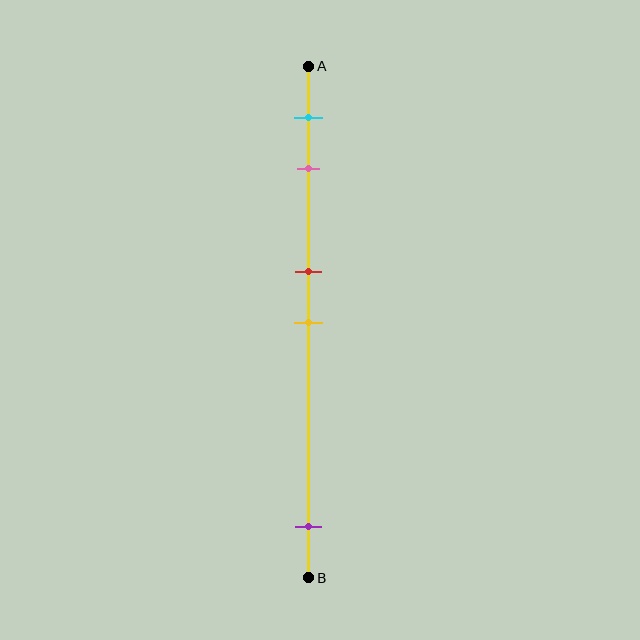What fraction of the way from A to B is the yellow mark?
The yellow mark is approximately 50% (0.5) of the way from A to B.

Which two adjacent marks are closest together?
The red and yellow marks are the closest adjacent pair.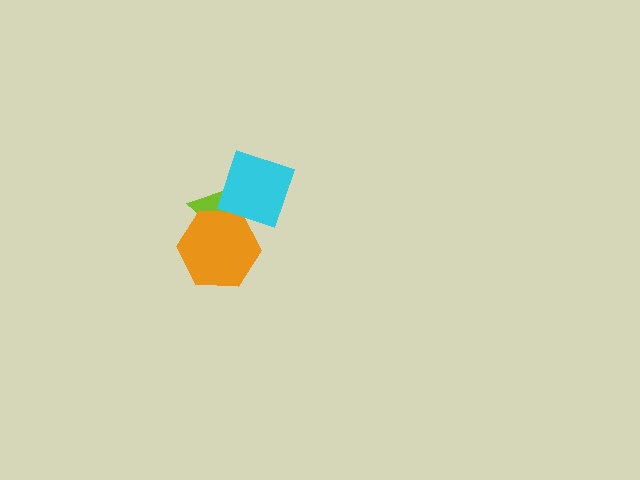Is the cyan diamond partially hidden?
No, no other shape covers it.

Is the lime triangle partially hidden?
Yes, it is partially covered by another shape.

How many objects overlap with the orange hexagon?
2 objects overlap with the orange hexagon.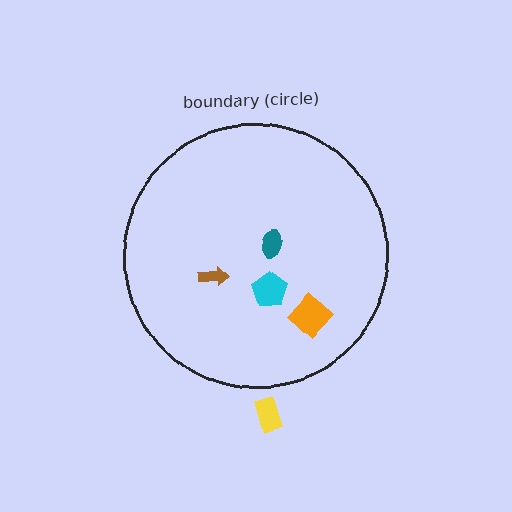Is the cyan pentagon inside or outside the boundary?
Inside.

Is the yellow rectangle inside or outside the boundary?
Outside.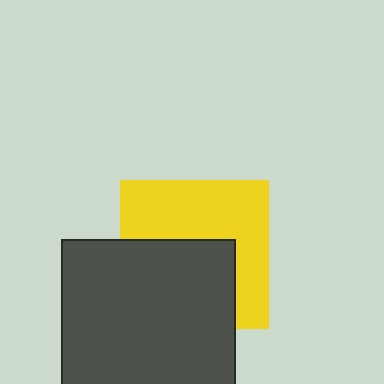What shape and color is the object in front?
The object in front is a dark gray square.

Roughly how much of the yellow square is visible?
About half of it is visible (roughly 54%).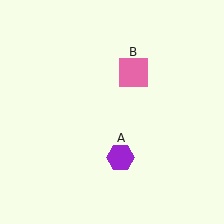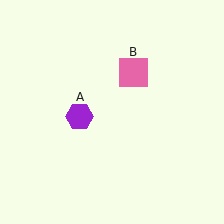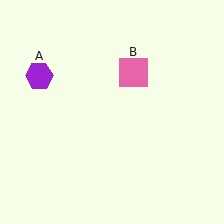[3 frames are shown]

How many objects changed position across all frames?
1 object changed position: purple hexagon (object A).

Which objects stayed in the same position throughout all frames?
Pink square (object B) remained stationary.